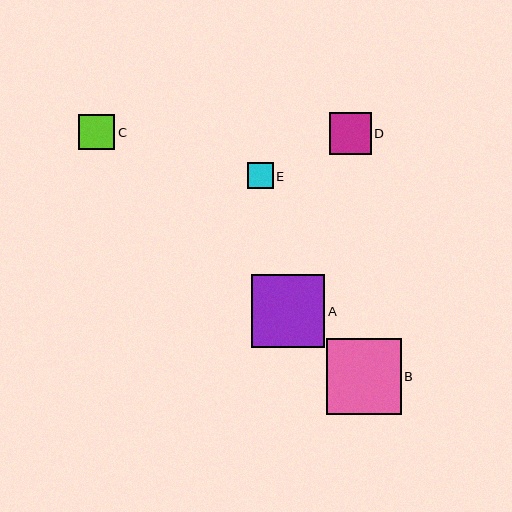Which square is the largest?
Square B is the largest with a size of approximately 75 pixels.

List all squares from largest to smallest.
From largest to smallest: B, A, D, C, E.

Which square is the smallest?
Square E is the smallest with a size of approximately 26 pixels.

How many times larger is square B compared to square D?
Square B is approximately 1.8 times the size of square D.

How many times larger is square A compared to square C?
Square A is approximately 2.0 times the size of square C.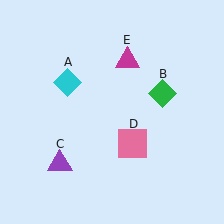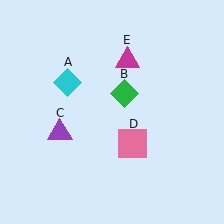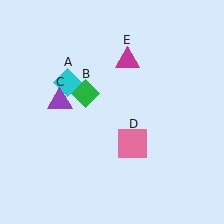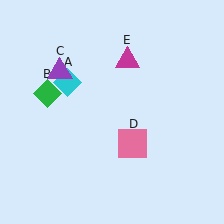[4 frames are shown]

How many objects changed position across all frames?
2 objects changed position: green diamond (object B), purple triangle (object C).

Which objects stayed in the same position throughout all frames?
Cyan diamond (object A) and pink square (object D) and magenta triangle (object E) remained stationary.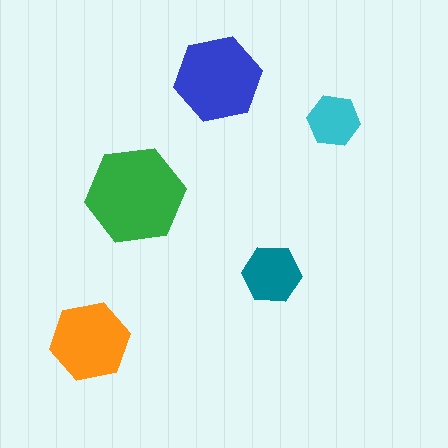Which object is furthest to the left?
The orange hexagon is leftmost.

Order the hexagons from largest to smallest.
the green one, the blue one, the orange one, the teal one, the cyan one.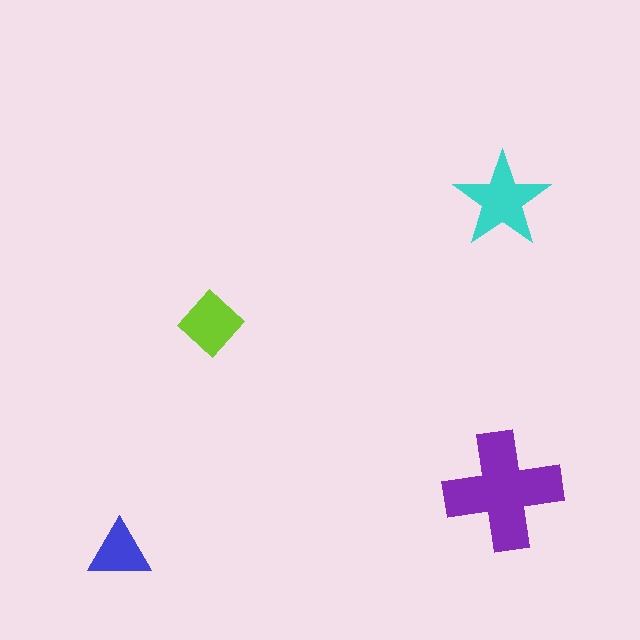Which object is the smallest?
The blue triangle.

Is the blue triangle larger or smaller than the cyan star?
Smaller.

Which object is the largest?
The purple cross.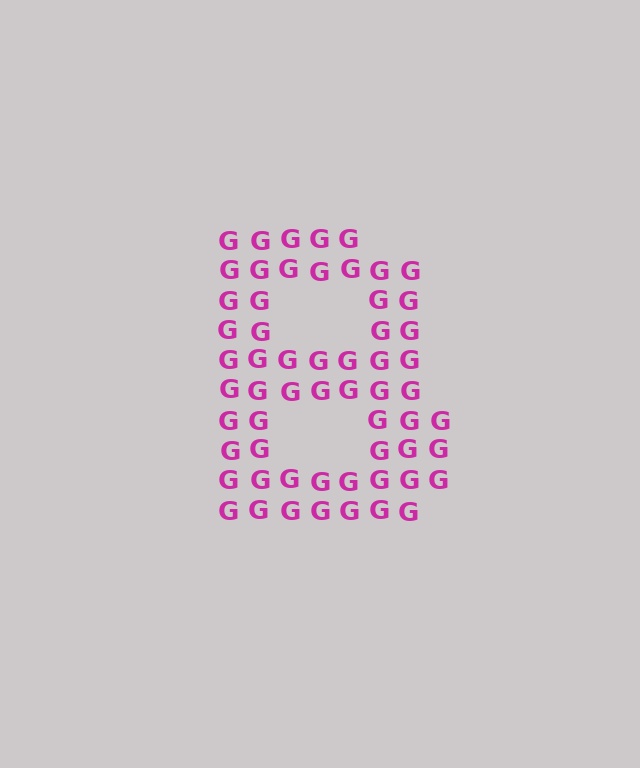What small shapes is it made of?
It is made of small letter G's.